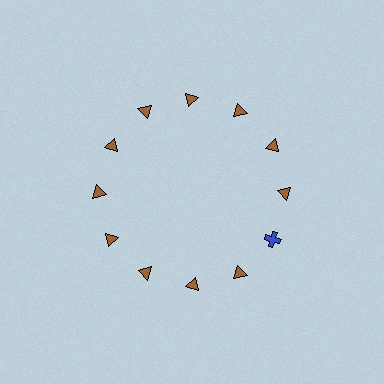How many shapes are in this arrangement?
There are 12 shapes arranged in a ring pattern.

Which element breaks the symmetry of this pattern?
The blue cross at roughly the 4 o'clock position breaks the symmetry. All other shapes are brown triangles.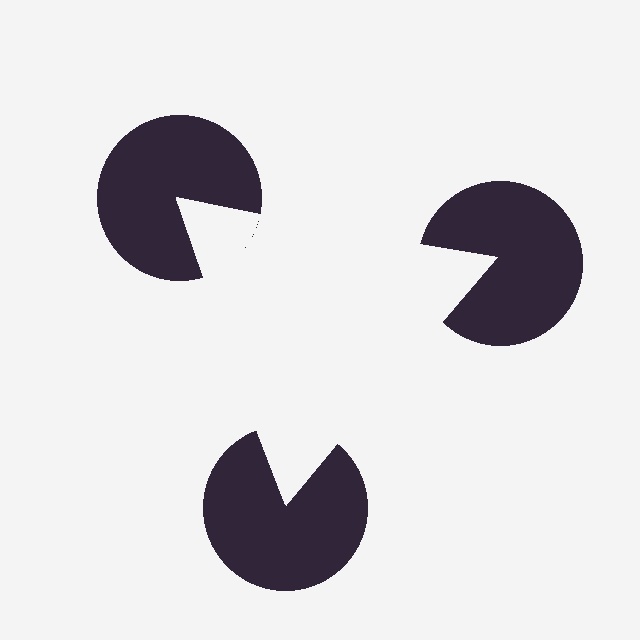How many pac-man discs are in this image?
There are 3 — one at each vertex of the illusory triangle.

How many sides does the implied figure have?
3 sides.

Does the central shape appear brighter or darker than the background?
It typically appears slightly brighter than the background, even though no actual brightness change is drawn.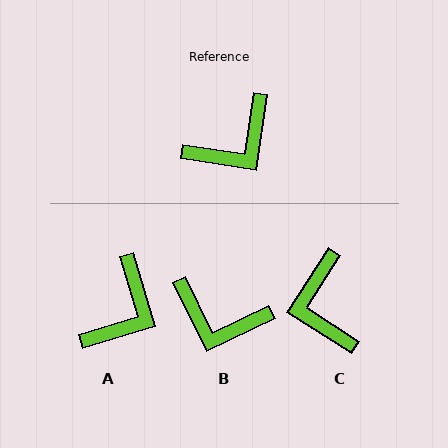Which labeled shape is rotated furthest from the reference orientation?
C, about 114 degrees away.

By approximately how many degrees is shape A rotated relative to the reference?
Approximately 25 degrees counter-clockwise.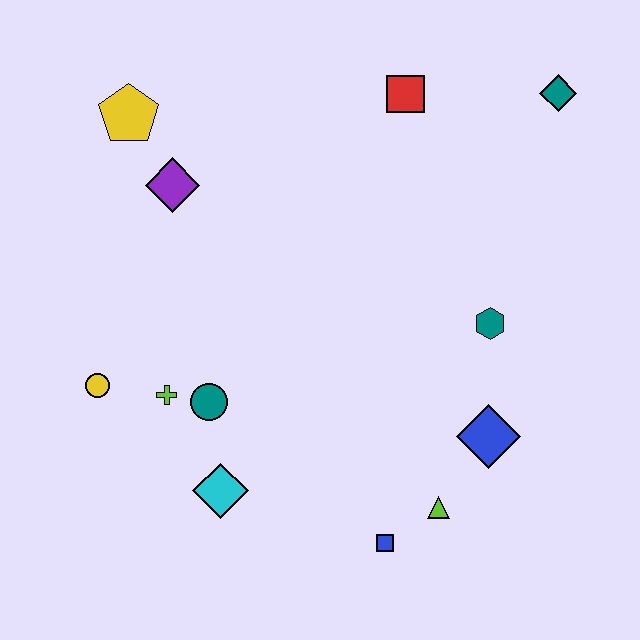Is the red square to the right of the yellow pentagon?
Yes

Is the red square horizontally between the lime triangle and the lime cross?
Yes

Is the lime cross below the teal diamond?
Yes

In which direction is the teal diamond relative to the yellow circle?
The teal diamond is to the right of the yellow circle.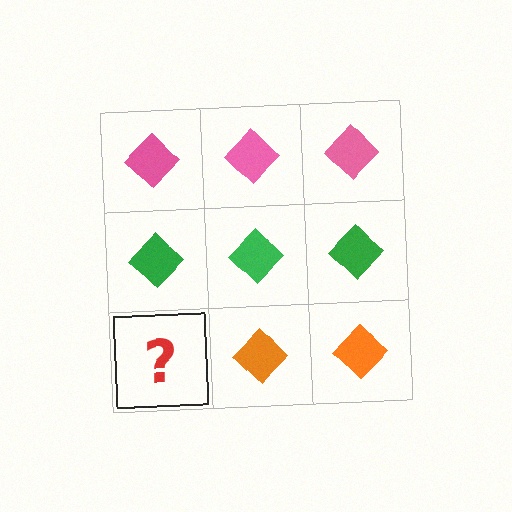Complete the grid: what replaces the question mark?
The question mark should be replaced with an orange diamond.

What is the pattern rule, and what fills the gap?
The rule is that each row has a consistent color. The gap should be filled with an orange diamond.